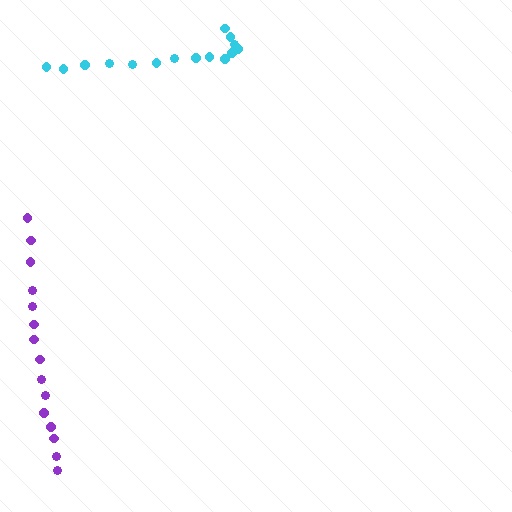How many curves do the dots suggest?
There are 2 distinct paths.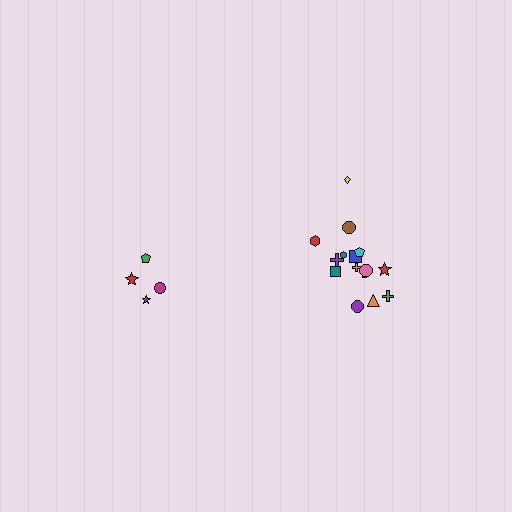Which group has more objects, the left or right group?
The right group.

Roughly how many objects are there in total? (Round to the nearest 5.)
Roughly 20 objects in total.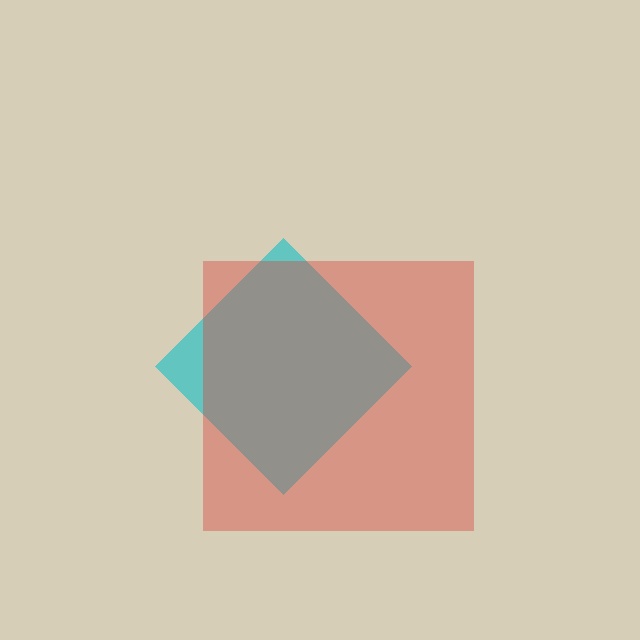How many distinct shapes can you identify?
There are 2 distinct shapes: a cyan diamond, a red square.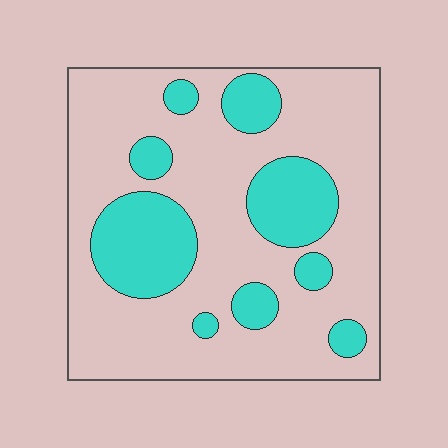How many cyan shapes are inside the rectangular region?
9.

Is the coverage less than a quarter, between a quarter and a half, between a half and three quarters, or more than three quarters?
Between a quarter and a half.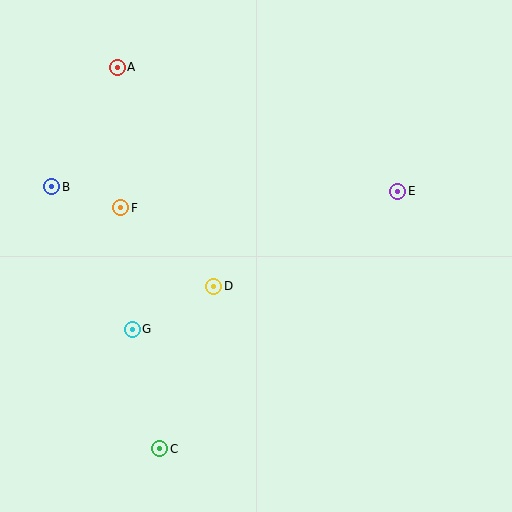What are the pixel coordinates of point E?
Point E is at (398, 191).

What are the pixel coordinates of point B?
Point B is at (52, 187).